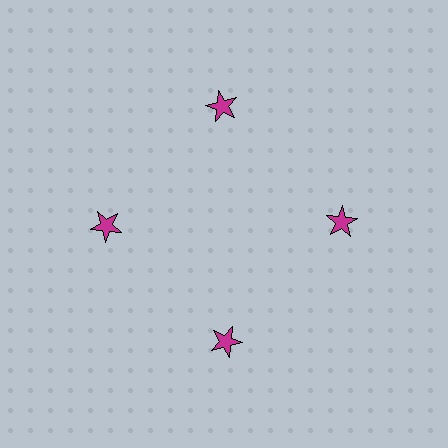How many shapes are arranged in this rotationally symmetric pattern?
There are 4 shapes, arranged in 4 groups of 1.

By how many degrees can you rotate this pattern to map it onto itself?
The pattern maps onto itself every 90 degrees of rotation.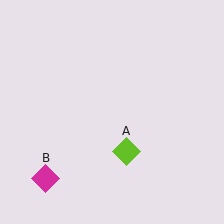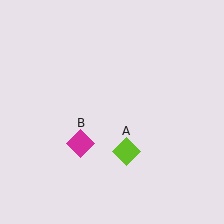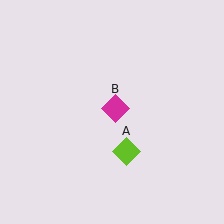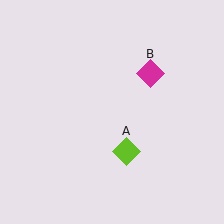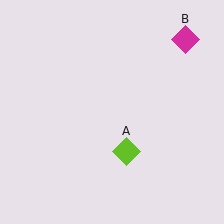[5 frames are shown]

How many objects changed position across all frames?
1 object changed position: magenta diamond (object B).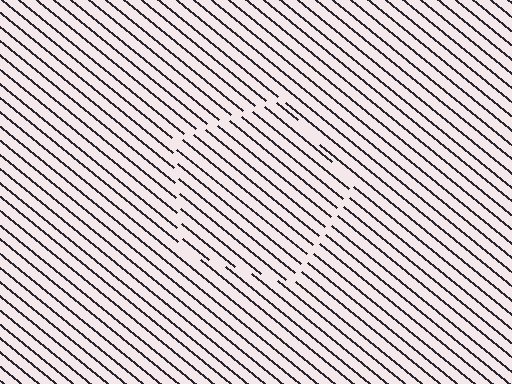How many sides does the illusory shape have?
5 sides — the line-ends trace a pentagon.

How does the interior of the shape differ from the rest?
The interior of the shape contains the same grating, shifted by half a period — the contour is defined by the phase discontinuity where line-ends from the inner and outer gratings abut.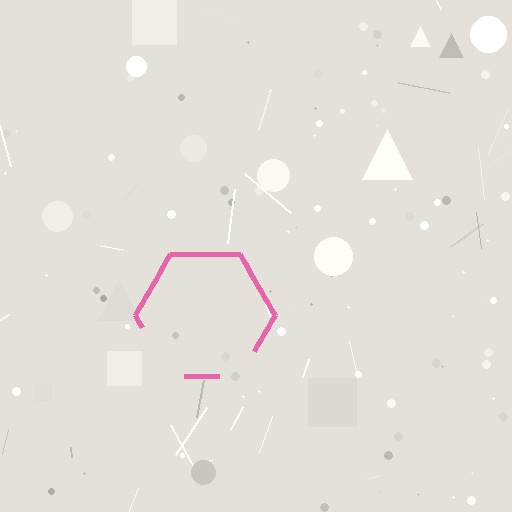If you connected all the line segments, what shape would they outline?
They would outline a hexagon.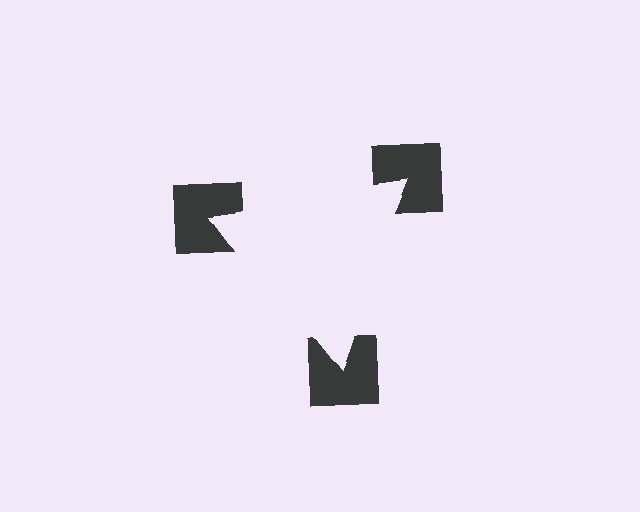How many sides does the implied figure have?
3 sides.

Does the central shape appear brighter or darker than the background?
It typically appears slightly brighter than the background, even though no actual brightness change is drawn.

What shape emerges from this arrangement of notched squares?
An illusory triangle — its edges are inferred from the aligned wedge cuts in the notched squares, not physically drawn.